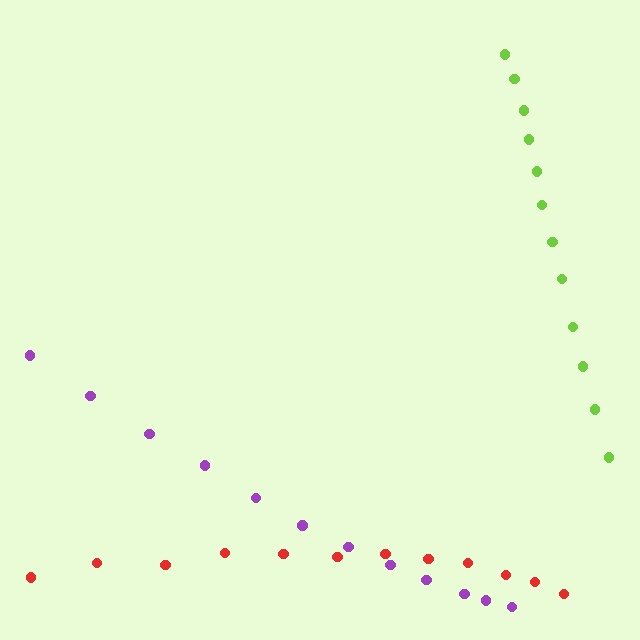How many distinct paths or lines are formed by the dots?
There are 3 distinct paths.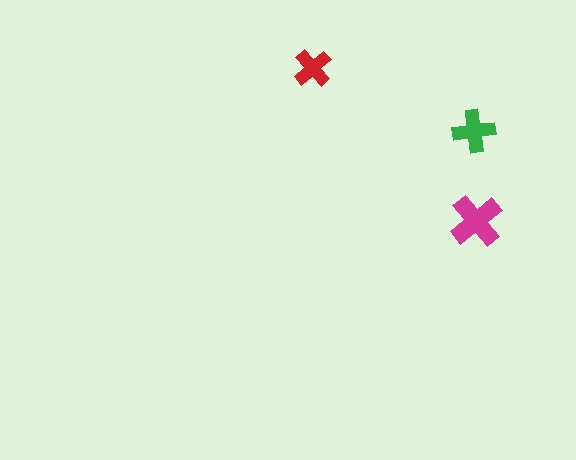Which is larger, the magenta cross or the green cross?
The magenta one.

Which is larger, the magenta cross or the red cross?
The magenta one.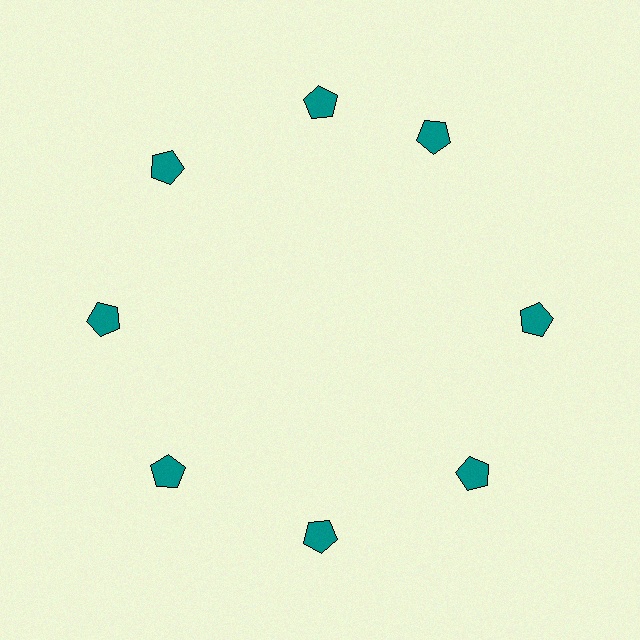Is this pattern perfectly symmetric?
No. The 8 teal pentagons are arranged in a ring, but one element near the 2 o'clock position is rotated out of alignment along the ring, breaking the 8-fold rotational symmetry.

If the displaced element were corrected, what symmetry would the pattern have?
It would have 8-fold rotational symmetry — the pattern would map onto itself every 45 degrees.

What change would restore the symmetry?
The symmetry would be restored by rotating it back into even spacing with its neighbors so that all 8 pentagons sit at equal angles and equal distance from the center.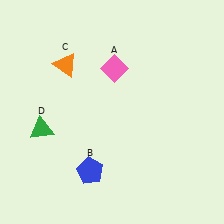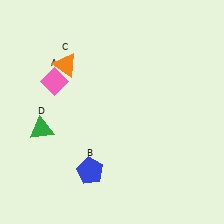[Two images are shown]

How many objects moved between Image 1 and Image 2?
1 object moved between the two images.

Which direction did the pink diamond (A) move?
The pink diamond (A) moved left.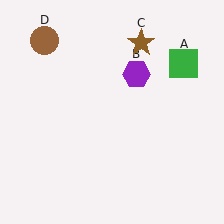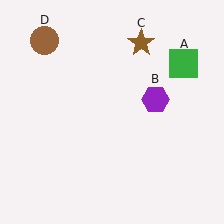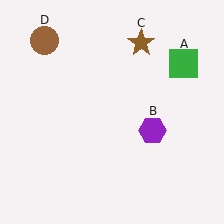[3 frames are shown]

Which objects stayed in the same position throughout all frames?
Green square (object A) and brown star (object C) and brown circle (object D) remained stationary.